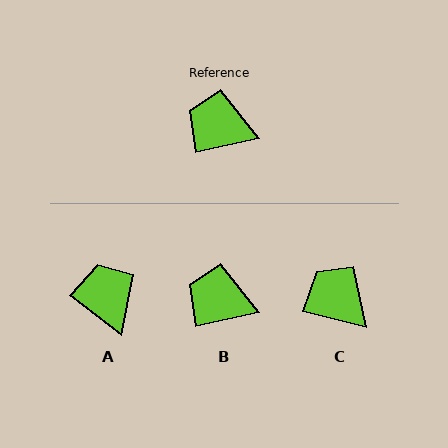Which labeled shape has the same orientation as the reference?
B.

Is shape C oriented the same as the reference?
No, it is off by about 26 degrees.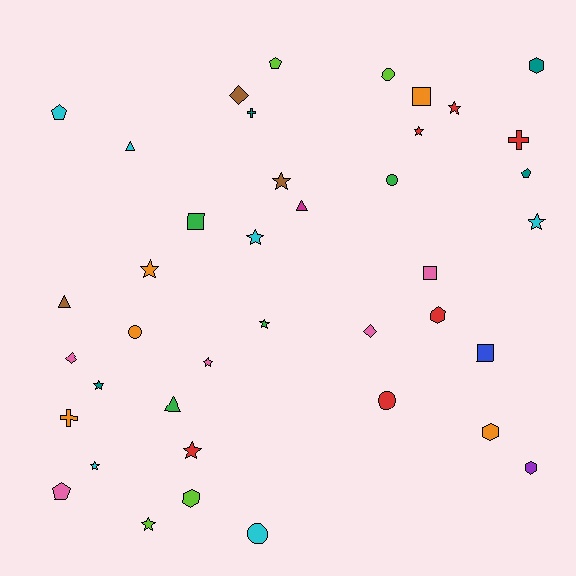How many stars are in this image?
There are 12 stars.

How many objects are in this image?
There are 40 objects.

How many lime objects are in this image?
There are 4 lime objects.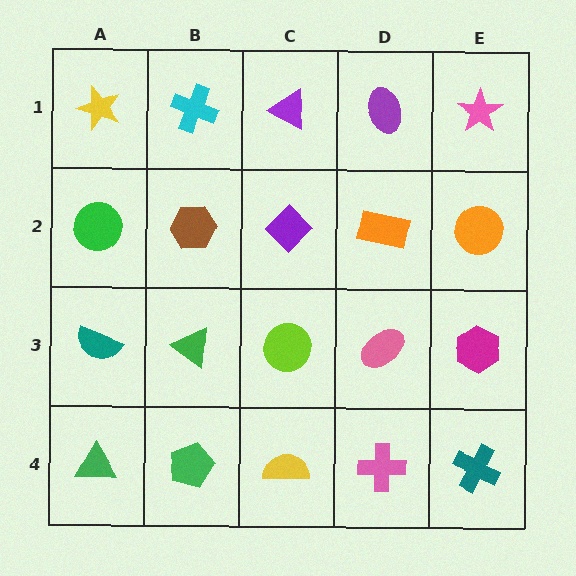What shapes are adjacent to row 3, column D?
An orange rectangle (row 2, column D), a pink cross (row 4, column D), a lime circle (row 3, column C), a magenta hexagon (row 3, column E).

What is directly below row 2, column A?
A teal semicircle.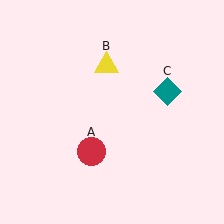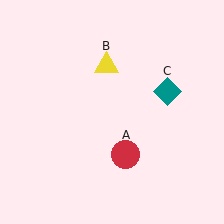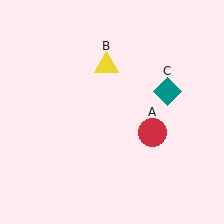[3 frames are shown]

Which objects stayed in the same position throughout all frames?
Yellow triangle (object B) and teal diamond (object C) remained stationary.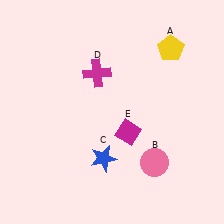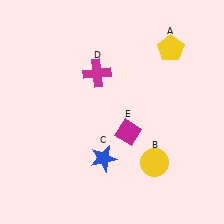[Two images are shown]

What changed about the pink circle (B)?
In Image 1, B is pink. In Image 2, it changed to yellow.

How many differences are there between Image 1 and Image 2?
There is 1 difference between the two images.